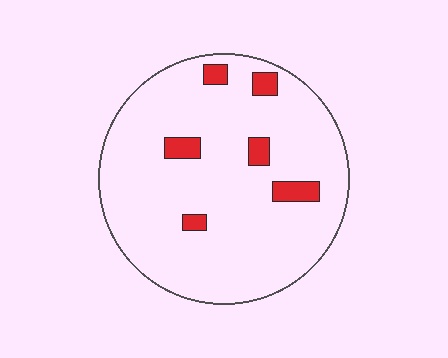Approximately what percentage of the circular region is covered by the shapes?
Approximately 10%.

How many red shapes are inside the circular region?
6.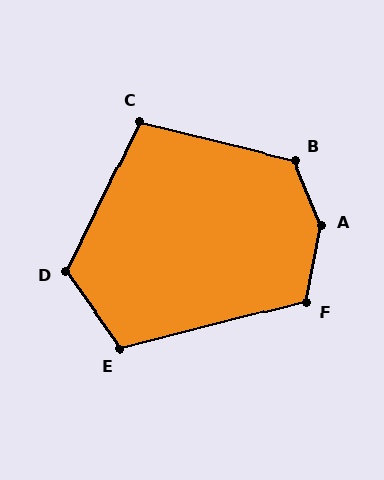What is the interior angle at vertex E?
Approximately 111 degrees (obtuse).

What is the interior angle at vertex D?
Approximately 119 degrees (obtuse).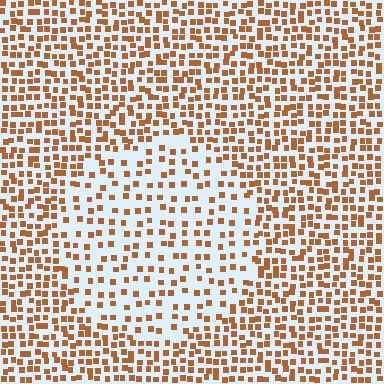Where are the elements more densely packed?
The elements are more densely packed outside the circle boundary.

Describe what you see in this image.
The image contains small brown elements arranged at two different densities. A circle-shaped region is visible where the elements are less densely packed than the surrounding area.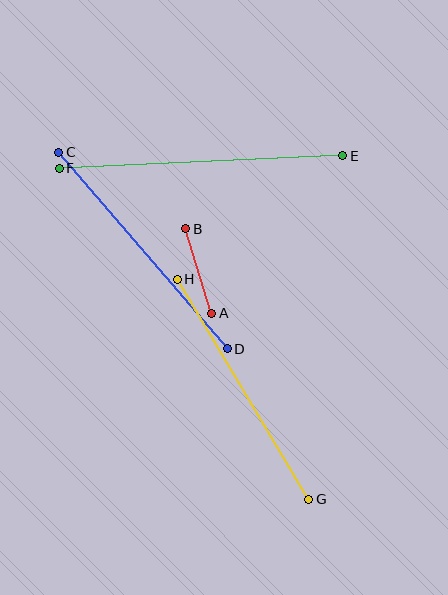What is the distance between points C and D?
The distance is approximately 259 pixels.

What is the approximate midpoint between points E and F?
The midpoint is at approximately (201, 162) pixels.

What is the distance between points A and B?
The distance is approximately 89 pixels.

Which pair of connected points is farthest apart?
Points E and F are farthest apart.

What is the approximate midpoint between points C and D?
The midpoint is at approximately (143, 250) pixels.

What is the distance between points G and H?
The distance is approximately 257 pixels.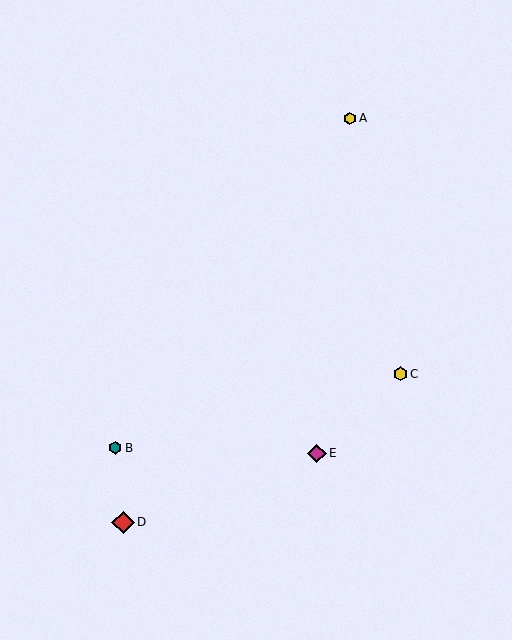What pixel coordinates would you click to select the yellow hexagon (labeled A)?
Click at (350, 118) to select the yellow hexagon A.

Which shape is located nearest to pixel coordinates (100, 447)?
The teal hexagon (labeled B) at (115, 448) is nearest to that location.